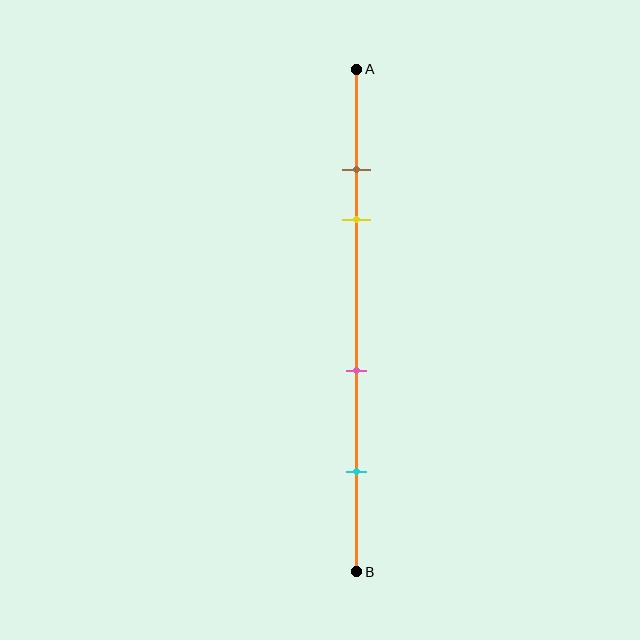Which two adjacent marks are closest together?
The brown and yellow marks are the closest adjacent pair.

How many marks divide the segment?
There are 4 marks dividing the segment.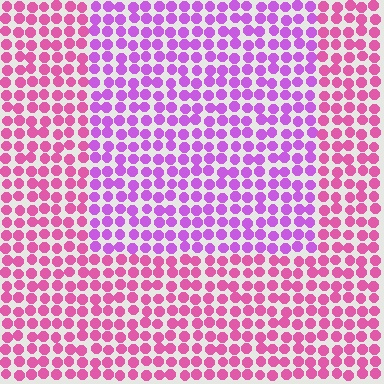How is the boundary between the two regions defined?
The boundary is defined purely by a slight shift in hue (about 35 degrees). Spacing, size, and orientation are identical on both sides.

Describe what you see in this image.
The image is filled with small pink elements in a uniform arrangement. A rectangle-shaped region is visible where the elements are tinted to a slightly different hue, forming a subtle color boundary.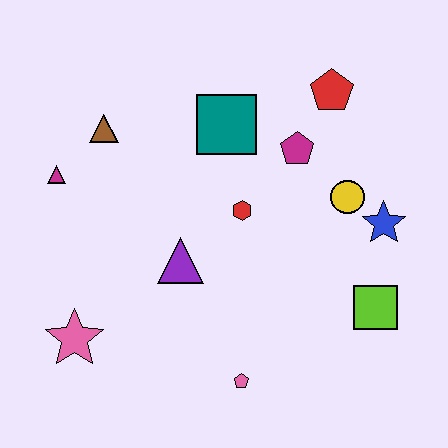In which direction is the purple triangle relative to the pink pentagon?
The purple triangle is above the pink pentagon.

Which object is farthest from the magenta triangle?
The lime square is farthest from the magenta triangle.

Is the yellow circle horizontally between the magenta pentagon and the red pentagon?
No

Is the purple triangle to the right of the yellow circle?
No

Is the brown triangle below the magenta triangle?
No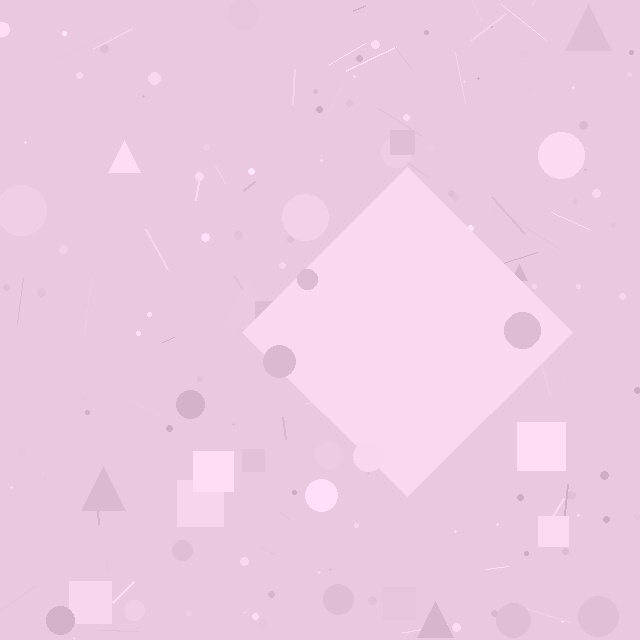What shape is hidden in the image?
A diamond is hidden in the image.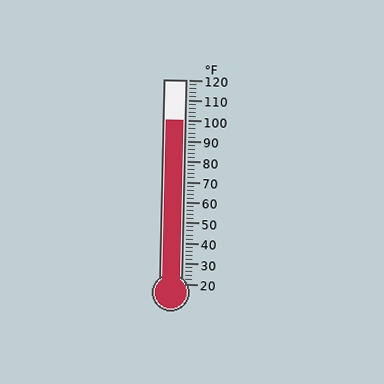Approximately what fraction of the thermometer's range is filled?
The thermometer is filled to approximately 80% of its range.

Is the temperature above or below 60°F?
The temperature is above 60°F.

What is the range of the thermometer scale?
The thermometer scale ranges from 20°F to 120°F.